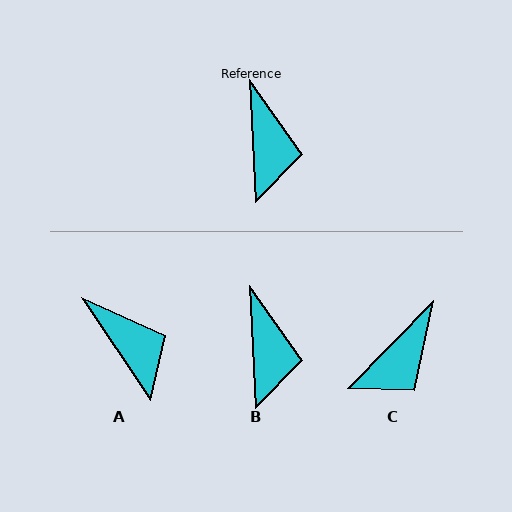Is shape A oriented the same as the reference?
No, it is off by about 31 degrees.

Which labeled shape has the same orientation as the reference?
B.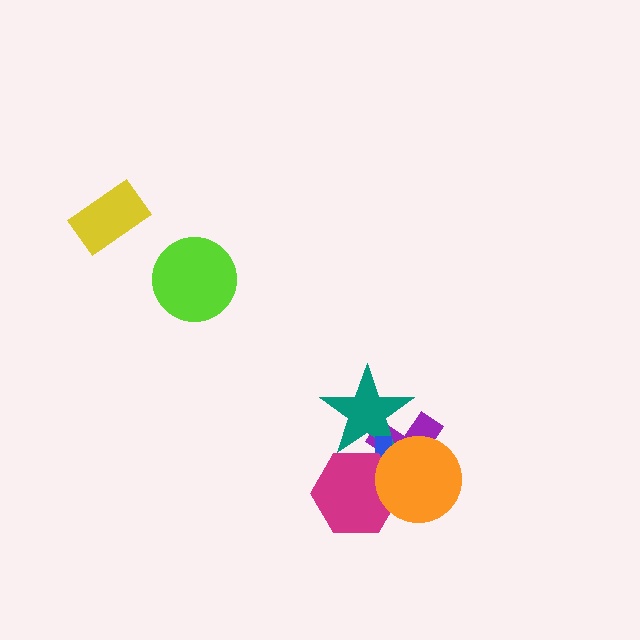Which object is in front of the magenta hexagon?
The orange circle is in front of the magenta hexagon.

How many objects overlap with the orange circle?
3 objects overlap with the orange circle.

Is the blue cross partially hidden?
Yes, it is partially covered by another shape.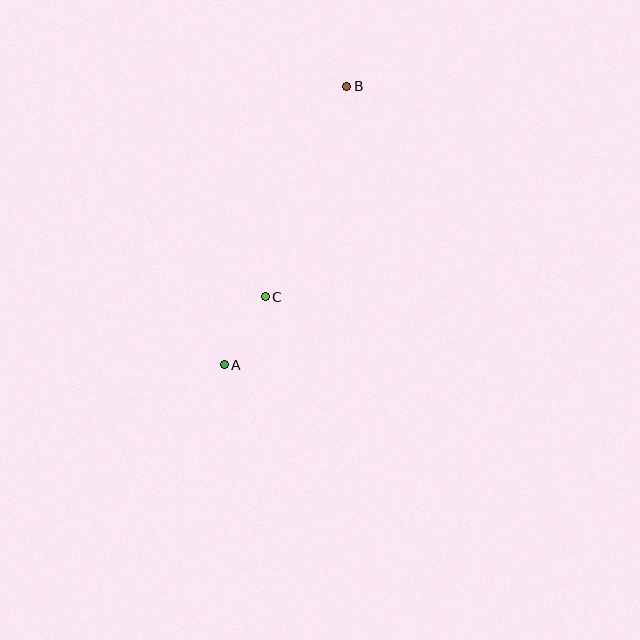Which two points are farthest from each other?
Points A and B are farthest from each other.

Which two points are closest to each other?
Points A and C are closest to each other.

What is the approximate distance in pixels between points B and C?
The distance between B and C is approximately 226 pixels.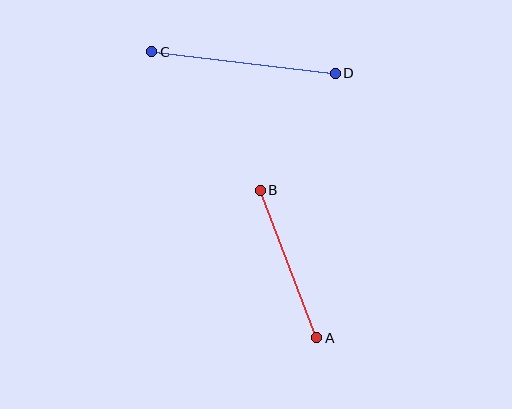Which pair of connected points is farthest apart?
Points C and D are farthest apart.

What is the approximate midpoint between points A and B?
The midpoint is at approximately (288, 264) pixels.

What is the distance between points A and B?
The distance is approximately 158 pixels.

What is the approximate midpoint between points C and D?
The midpoint is at approximately (243, 63) pixels.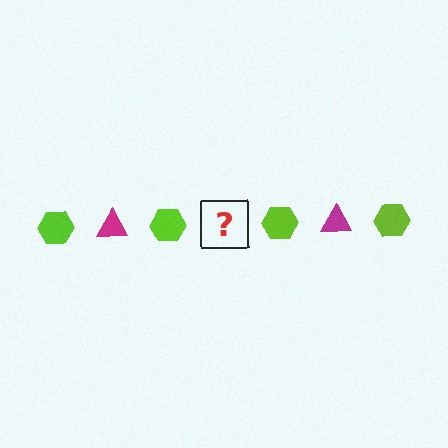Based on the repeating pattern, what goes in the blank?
The blank should be a magenta triangle.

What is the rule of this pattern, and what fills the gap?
The rule is that the pattern alternates between lime hexagon and magenta triangle. The gap should be filled with a magenta triangle.